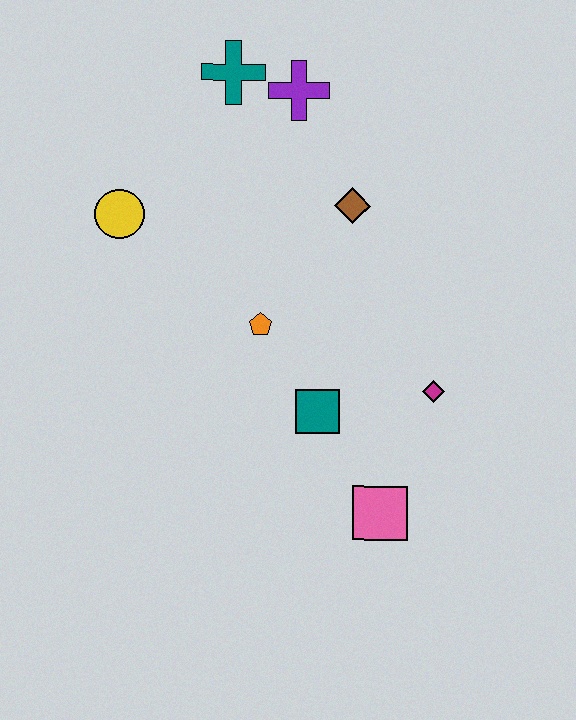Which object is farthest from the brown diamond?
The pink square is farthest from the brown diamond.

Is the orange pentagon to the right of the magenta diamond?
No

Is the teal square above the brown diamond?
No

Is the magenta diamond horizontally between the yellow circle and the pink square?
No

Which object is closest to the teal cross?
The purple cross is closest to the teal cross.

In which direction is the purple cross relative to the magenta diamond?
The purple cross is above the magenta diamond.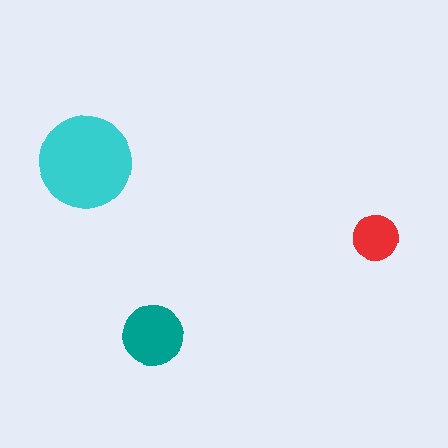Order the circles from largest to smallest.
the cyan one, the teal one, the red one.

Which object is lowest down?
The teal circle is bottommost.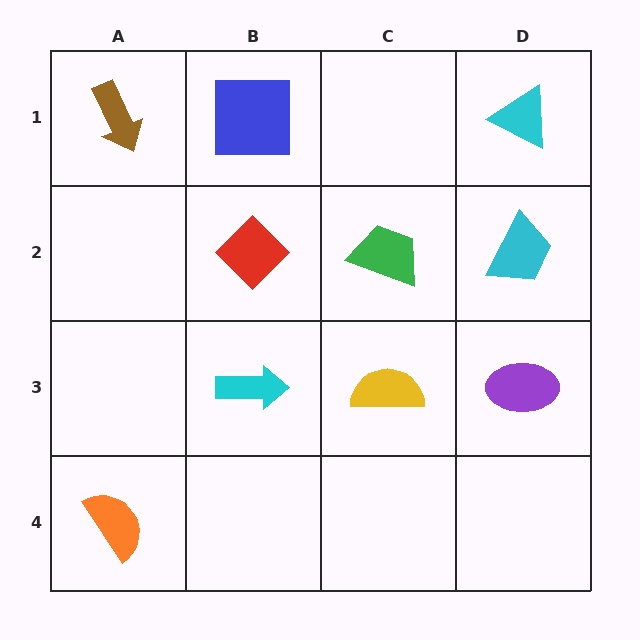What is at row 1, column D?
A cyan triangle.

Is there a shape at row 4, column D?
No, that cell is empty.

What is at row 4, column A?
An orange semicircle.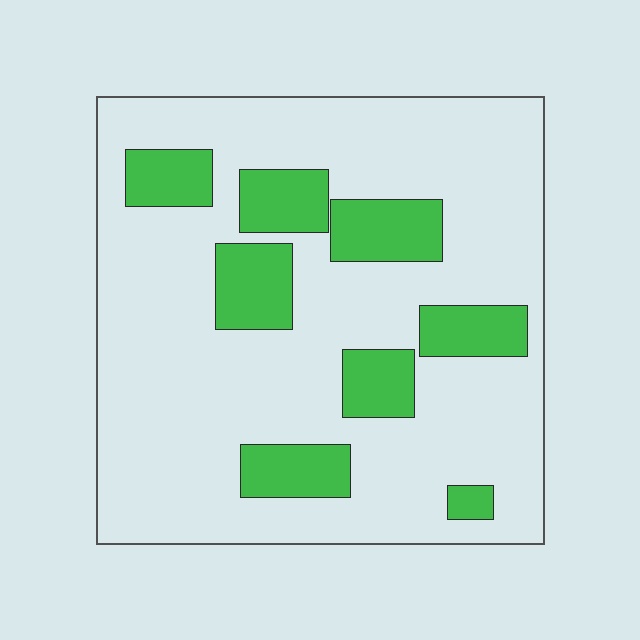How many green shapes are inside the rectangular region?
8.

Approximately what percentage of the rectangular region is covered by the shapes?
Approximately 20%.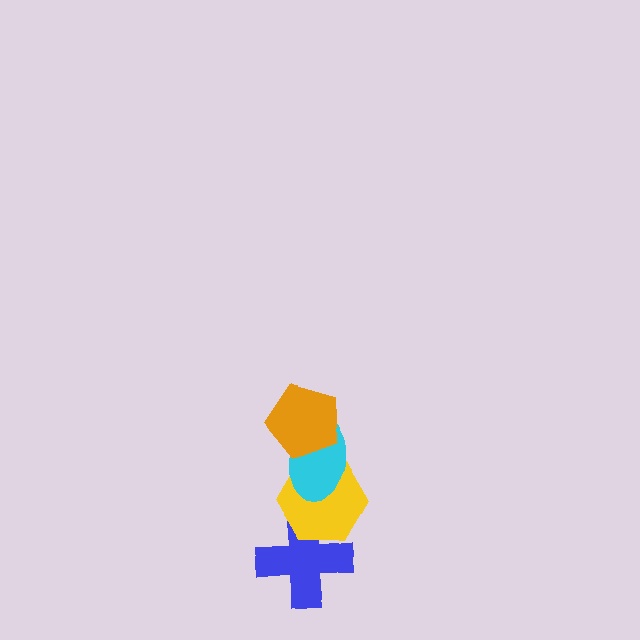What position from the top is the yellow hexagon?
The yellow hexagon is 3rd from the top.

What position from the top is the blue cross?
The blue cross is 4th from the top.